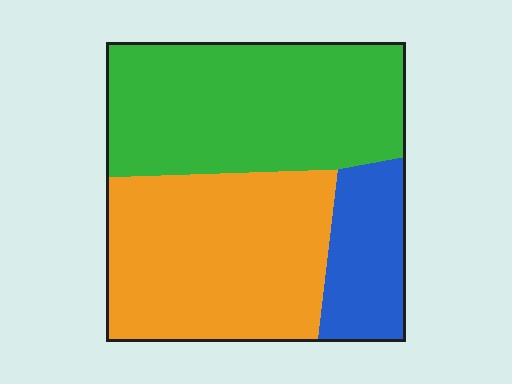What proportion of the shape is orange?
Orange covers roughly 40% of the shape.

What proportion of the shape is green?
Green takes up about two fifths (2/5) of the shape.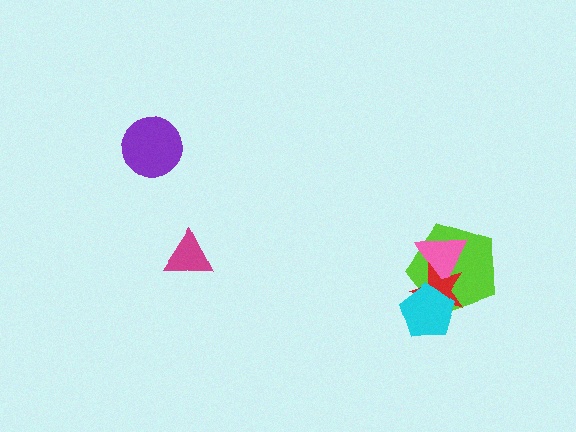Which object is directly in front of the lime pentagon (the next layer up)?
The pink triangle is directly in front of the lime pentagon.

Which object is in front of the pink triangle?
The red star is in front of the pink triangle.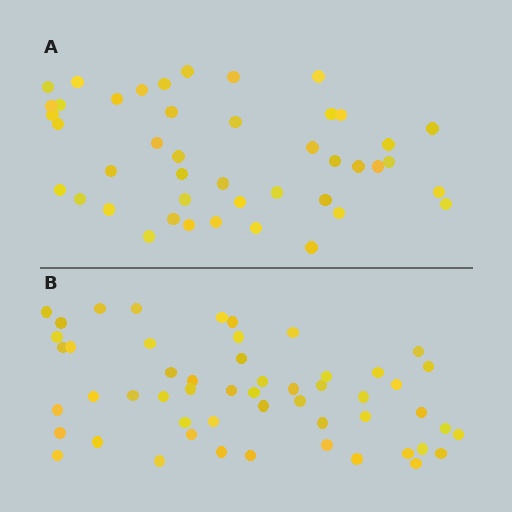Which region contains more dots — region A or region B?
Region B (the bottom region) has more dots.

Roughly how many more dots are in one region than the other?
Region B has roughly 8 or so more dots than region A.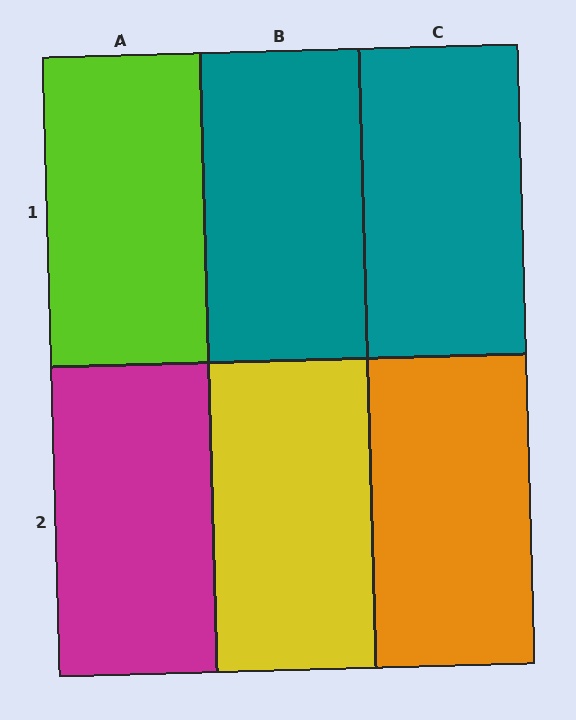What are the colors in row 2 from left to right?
Magenta, yellow, orange.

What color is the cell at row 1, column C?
Teal.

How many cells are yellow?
1 cell is yellow.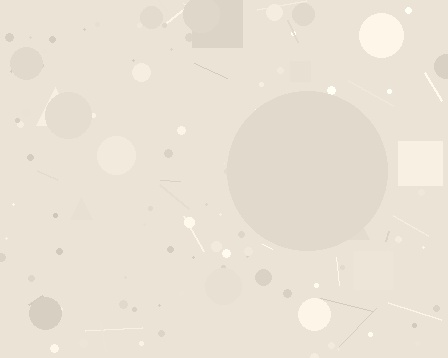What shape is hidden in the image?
A circle is hidden in the image.